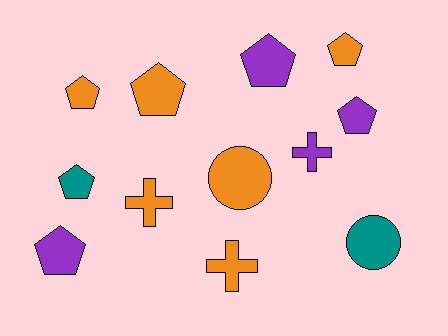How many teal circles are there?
There is 1 teal circle.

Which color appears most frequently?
Orange, with 6 objects.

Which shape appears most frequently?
Pentagon, with 7 objects.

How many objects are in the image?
There are 12 objects.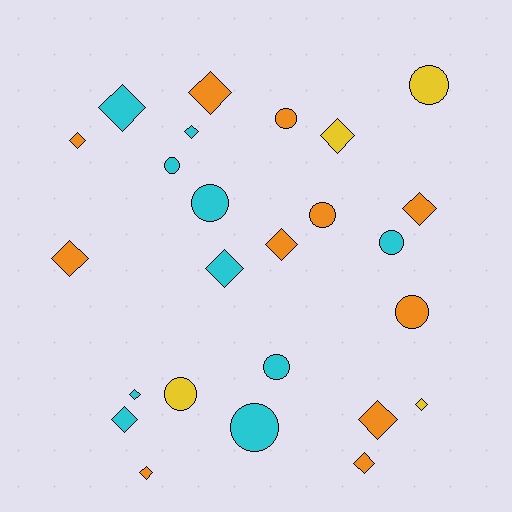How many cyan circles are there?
There are 5 cyan circles.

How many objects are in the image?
There are 25 objects.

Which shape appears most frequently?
Diamond, with 15 objects.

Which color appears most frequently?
Orange, with 11 objects.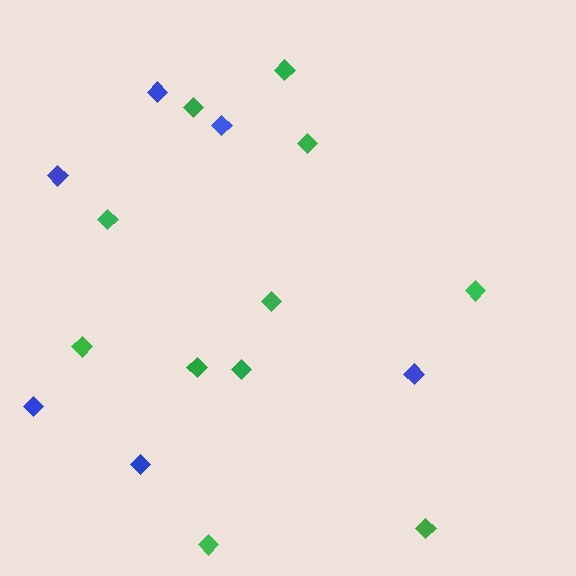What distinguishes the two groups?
There are 2 groups: one group of blue diamonds (6) and one group of green diamonds (11).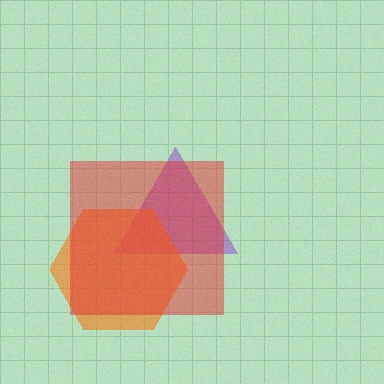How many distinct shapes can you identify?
There are 3 distinct shapes: a purple triangle, an orange hexagon, a red square.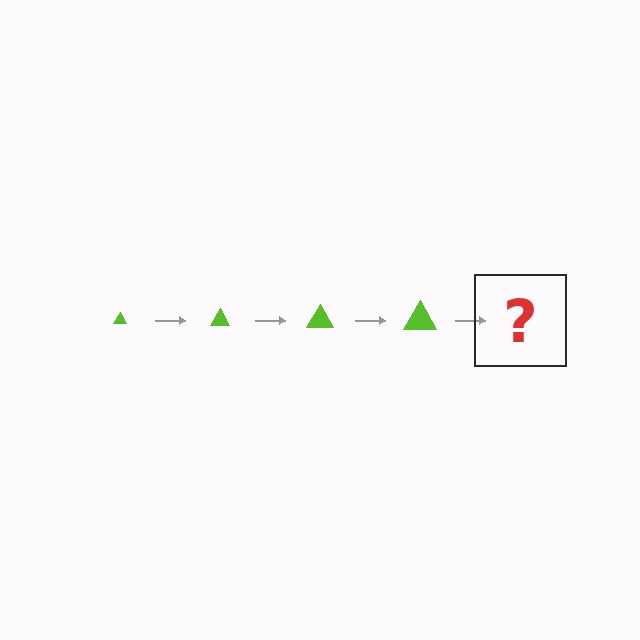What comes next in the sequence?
The next element should be a lime triangle, larger than the previous one.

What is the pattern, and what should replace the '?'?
The pattern is that the triangle gets progressively larger each step. The '?' should be a lime triangle, larger than the previous one.